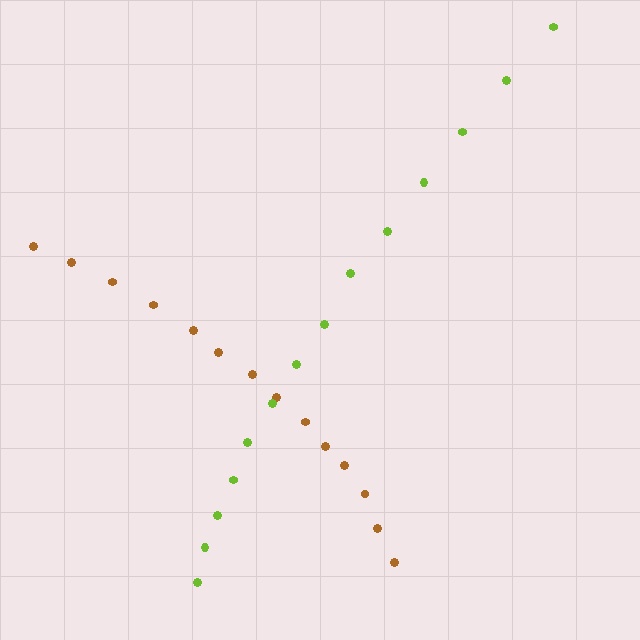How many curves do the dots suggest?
There are 2 distinct paths.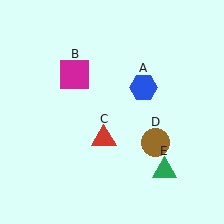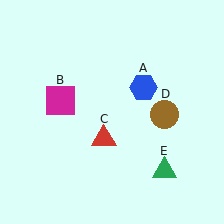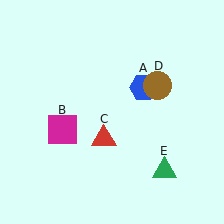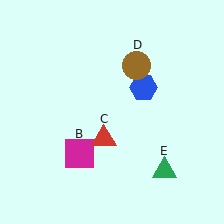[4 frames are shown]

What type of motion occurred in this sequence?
The magenta square (object B), brown circle (object D) rotated counterclockwise around the center of the scene.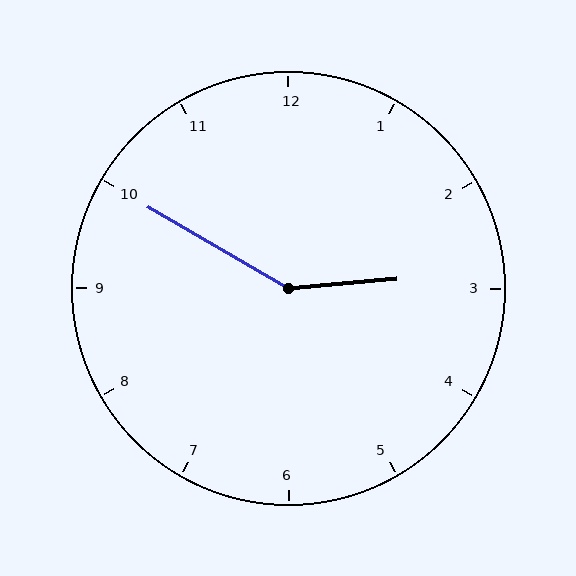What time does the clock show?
2:50.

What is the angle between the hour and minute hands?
Approximately 145 degrees.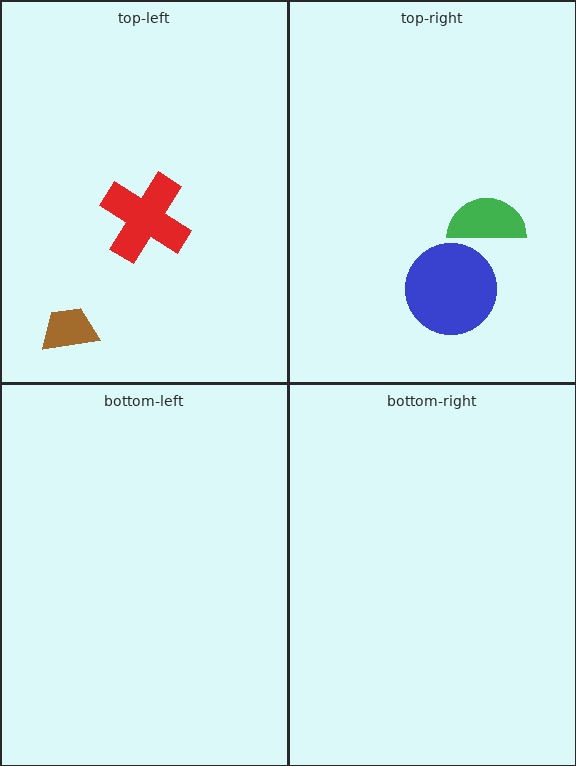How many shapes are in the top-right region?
2.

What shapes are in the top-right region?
The green semicircle, the blue circle.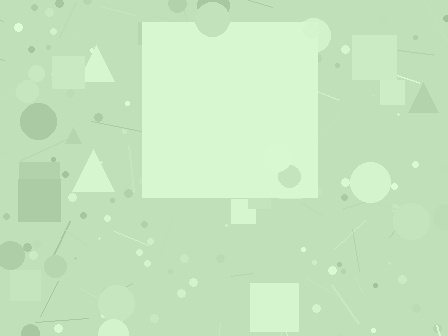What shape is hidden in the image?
A square is hidden in the image.